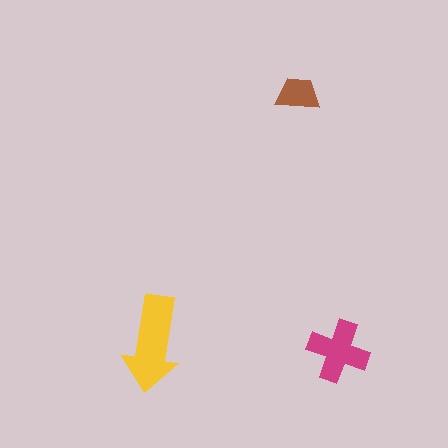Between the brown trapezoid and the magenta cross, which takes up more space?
The magenta cross.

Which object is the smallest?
The brown trapezoid.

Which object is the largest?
The yellow arrow.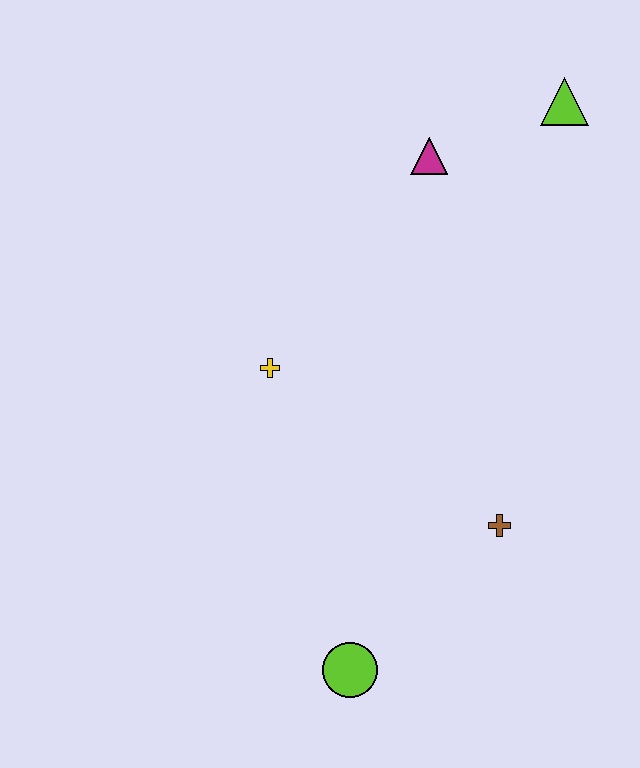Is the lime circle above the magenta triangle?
No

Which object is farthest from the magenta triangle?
The lime circle is farthest from the magenta triangle.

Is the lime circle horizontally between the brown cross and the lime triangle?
No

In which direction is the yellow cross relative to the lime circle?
The yellow cross is above the lime circle.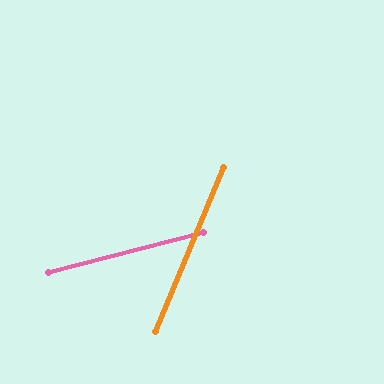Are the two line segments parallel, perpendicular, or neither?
Neither parallel nor perpendicular — they differ by about 53°.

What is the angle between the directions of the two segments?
Approximately 53 degrees.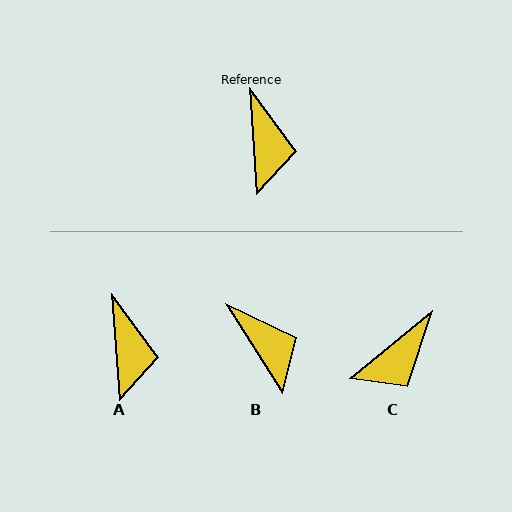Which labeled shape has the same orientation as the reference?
A.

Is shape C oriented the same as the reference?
No, it is off by about 55 degrees.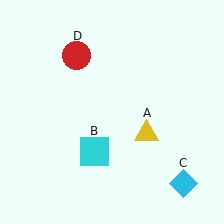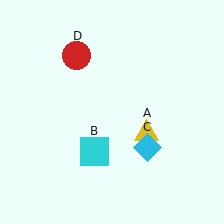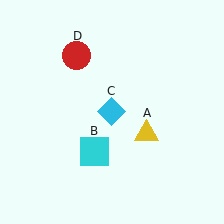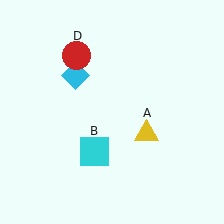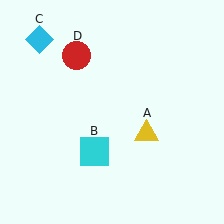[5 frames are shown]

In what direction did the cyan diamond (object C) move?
The cyan diamond (object C) moved up and to the left.